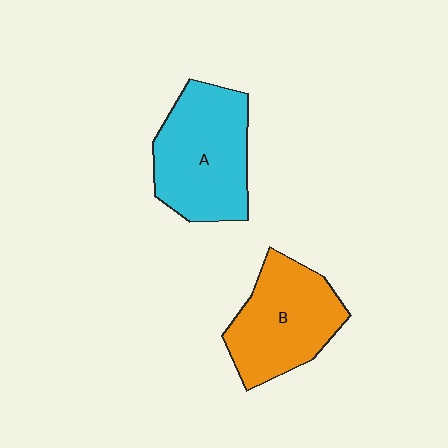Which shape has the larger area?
Shape A (cyan).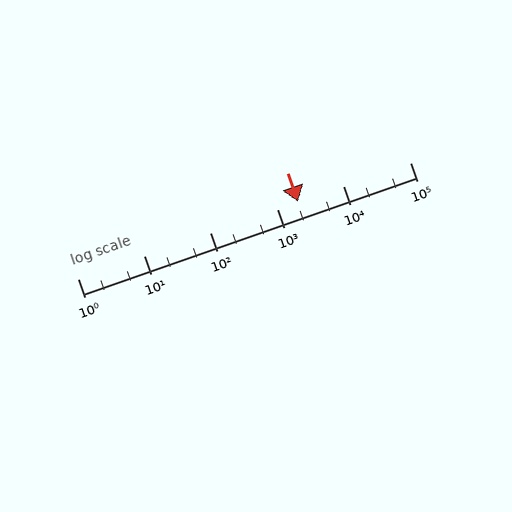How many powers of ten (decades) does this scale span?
The scale spans 5 decades, from 1 to 100000.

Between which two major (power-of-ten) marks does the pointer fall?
The pointer is between 1000 and 10000.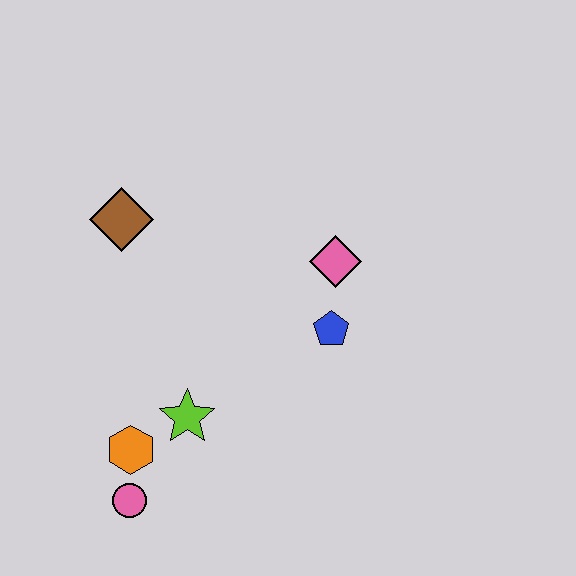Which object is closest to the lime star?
The orange hexagon is closest to the lime star.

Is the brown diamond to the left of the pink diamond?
Yes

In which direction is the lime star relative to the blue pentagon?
The lime star is to the left of the blue pentagon.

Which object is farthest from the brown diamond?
The pink circle is farthest from the brown diamond.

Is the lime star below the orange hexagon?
No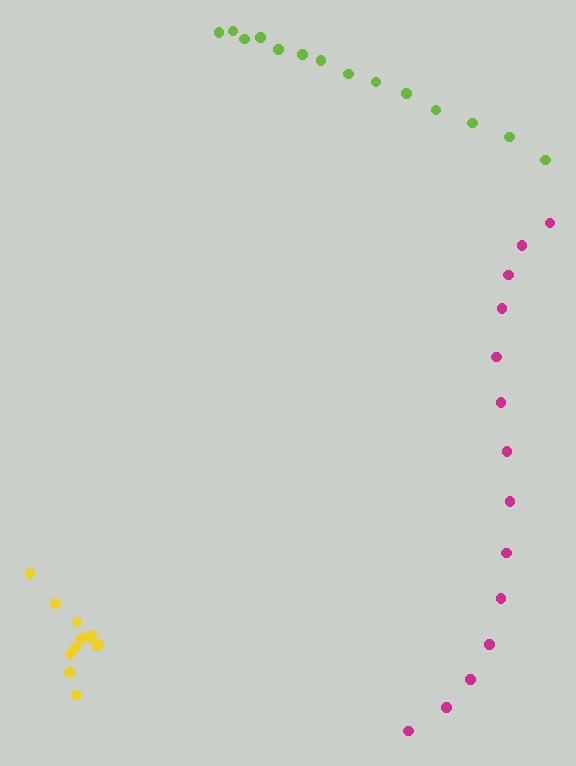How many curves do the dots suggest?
There are 3 distinct paths.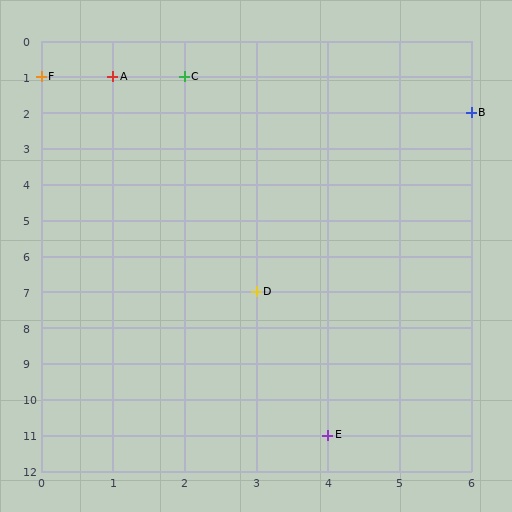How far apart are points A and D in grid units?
Points A and D are 2 columns and 6 rows apart (about 6.3 grid units diagonally).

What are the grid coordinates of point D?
Point D is at grid coordinates (3, 7).